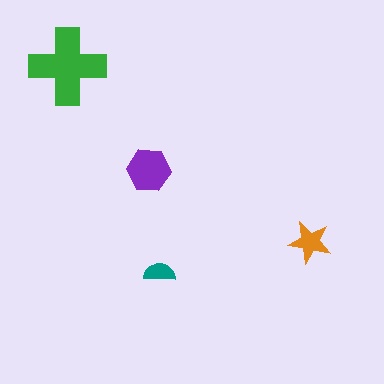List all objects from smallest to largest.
The teal semicircle, the orange star, the purple hexagon, the green cross.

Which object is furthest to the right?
The orange star is rightmost.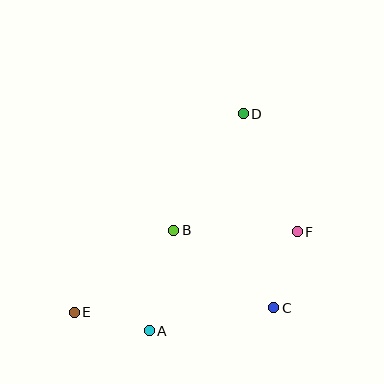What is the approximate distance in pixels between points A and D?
The distance between A and D is approximately 236 pixels.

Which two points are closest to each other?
Points A and E are closest to each other.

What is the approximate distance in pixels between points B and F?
The distance between B and F is approximately 123 pixels.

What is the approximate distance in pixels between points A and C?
The distance between A and C is approximately 127 pixels.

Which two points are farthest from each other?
Points D and E are farthest from each other.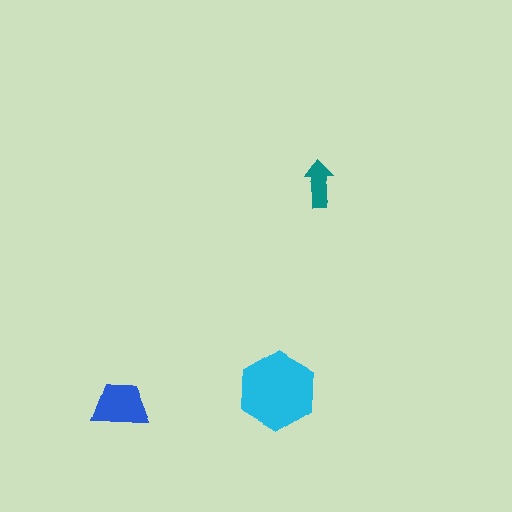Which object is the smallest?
The teal arrow.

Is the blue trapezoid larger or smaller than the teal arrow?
Larger.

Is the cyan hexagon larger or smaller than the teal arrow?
Larger.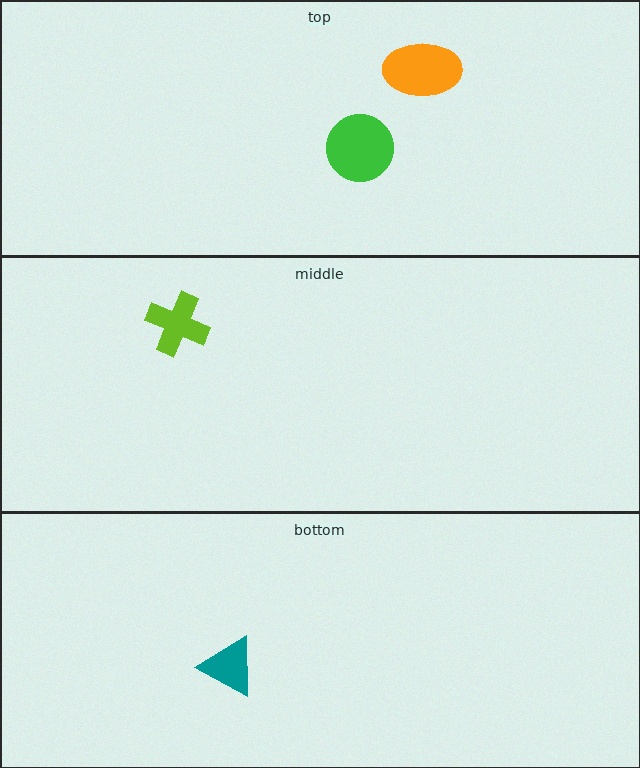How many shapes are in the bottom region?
1.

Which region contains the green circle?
The top region.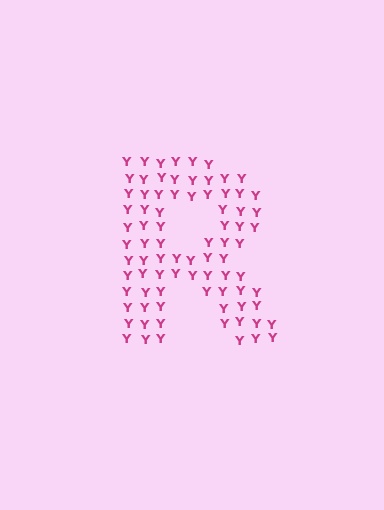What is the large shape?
The large shape is the letter R.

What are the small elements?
The small elements are letter Y's.